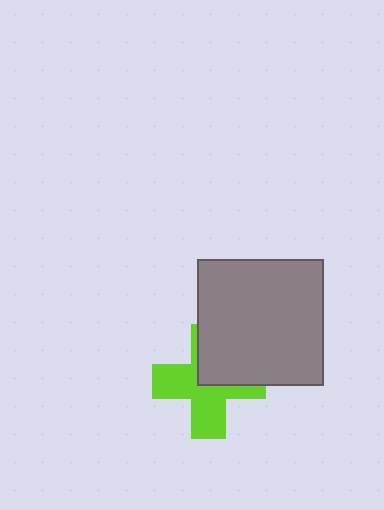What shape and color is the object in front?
The object in front is a gray square.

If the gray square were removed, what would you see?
You would see the complete lime cross.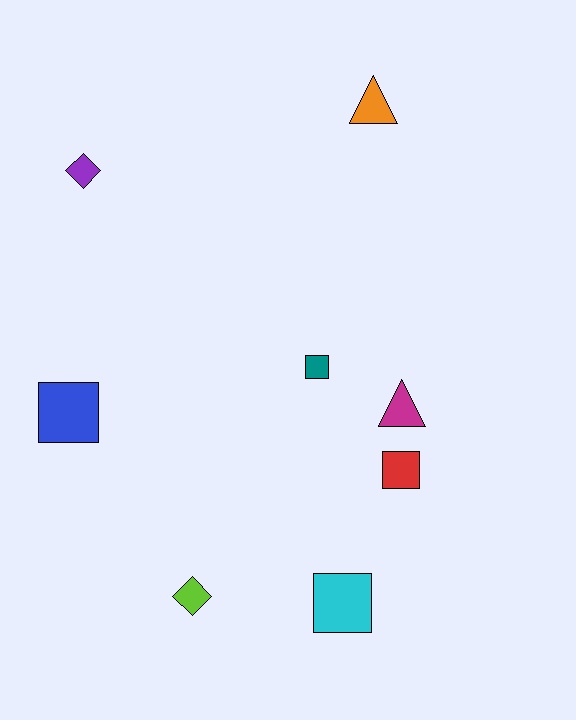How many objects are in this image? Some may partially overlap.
There are 8 objects.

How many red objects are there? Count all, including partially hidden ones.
There is 1 red object.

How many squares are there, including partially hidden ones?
There are 4 squares.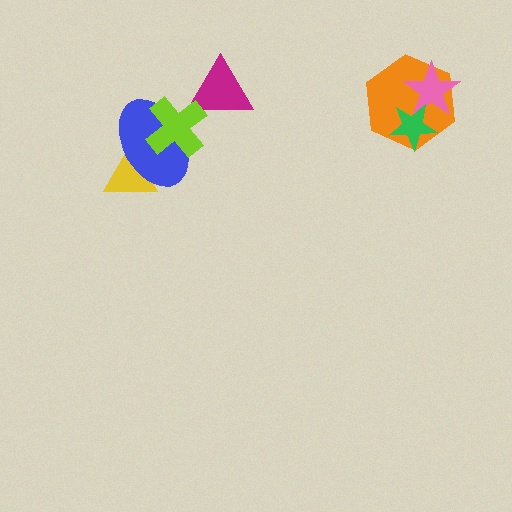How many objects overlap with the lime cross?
2 objects overlap with the lime cross.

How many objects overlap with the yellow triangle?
1 object overlaps with the yellow triangle.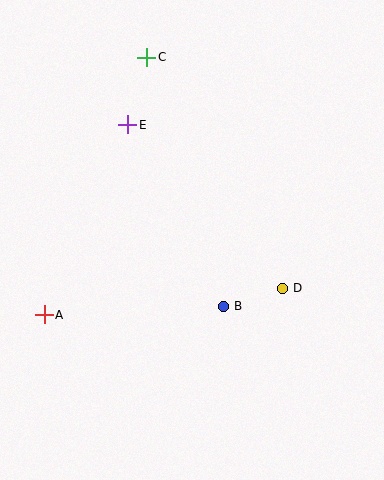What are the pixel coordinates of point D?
Point D is at (282, 288).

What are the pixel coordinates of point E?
Point E is at (128, 125).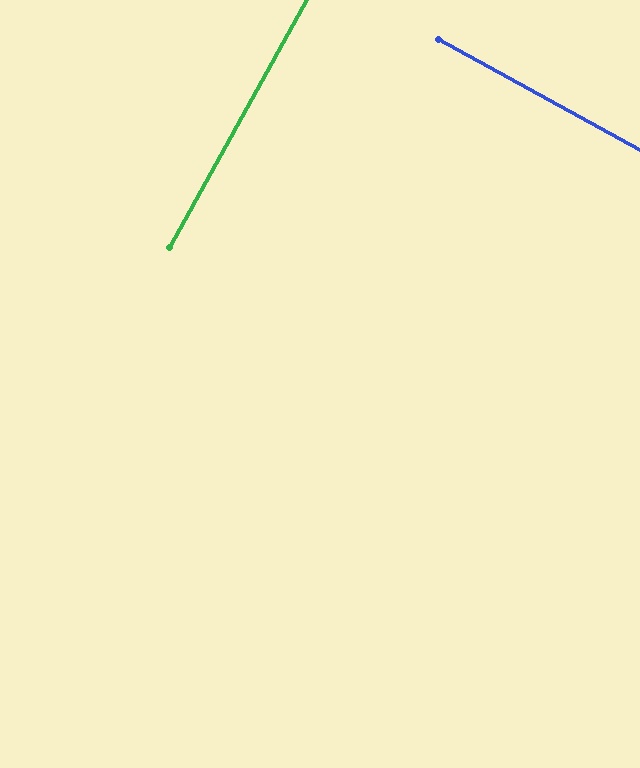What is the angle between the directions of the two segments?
Approximately 90 degrees.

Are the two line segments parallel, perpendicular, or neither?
Perpendicular — they meet at approximately 90°.